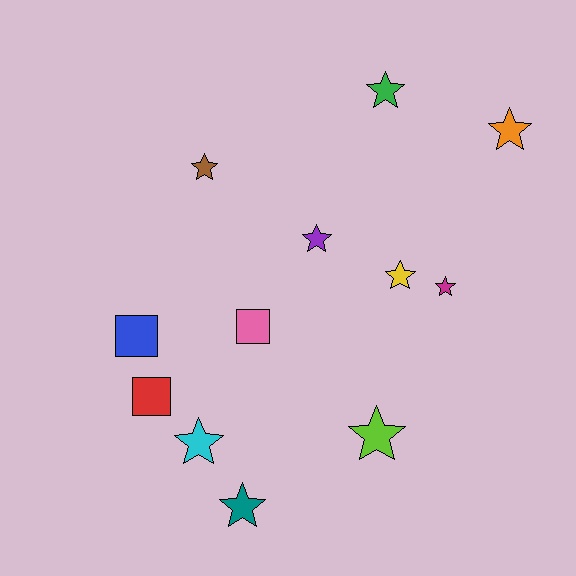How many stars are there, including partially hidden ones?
There are 9 stars.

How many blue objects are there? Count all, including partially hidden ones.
There is 1 blue object.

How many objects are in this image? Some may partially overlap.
There are 12 objects.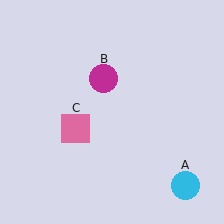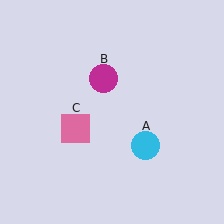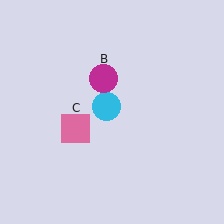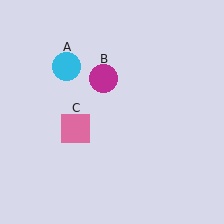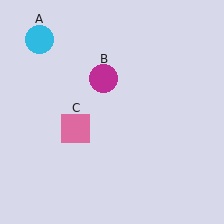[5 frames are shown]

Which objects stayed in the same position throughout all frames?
Magenta circle (object B) and pink square (object C) remained stationary.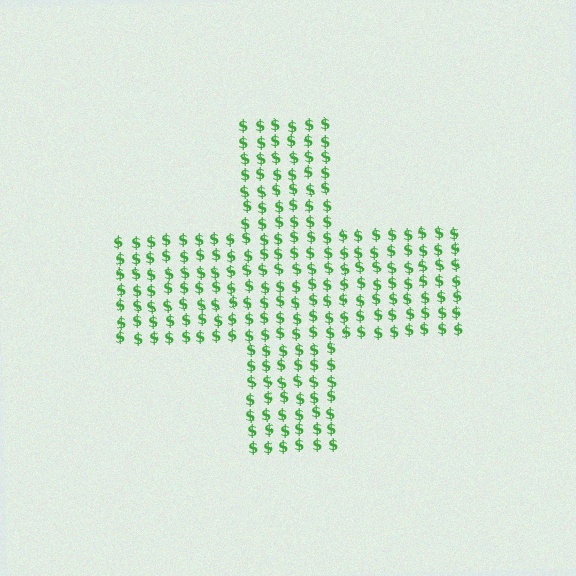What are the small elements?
The small elements are dollar signs.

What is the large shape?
The large shape is a cross.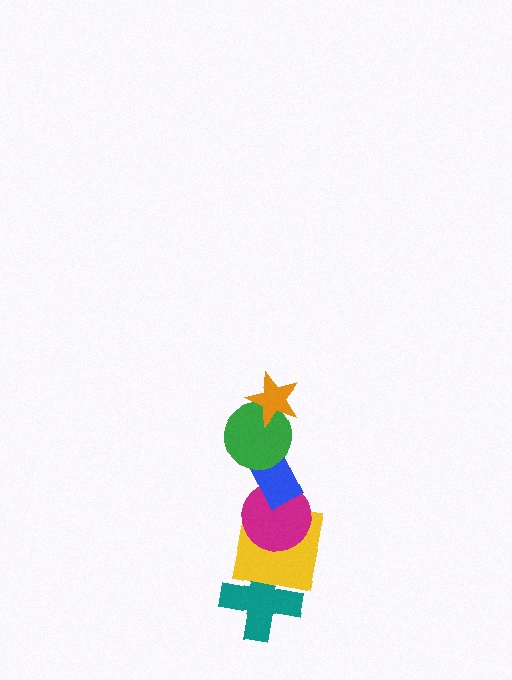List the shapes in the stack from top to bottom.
From top to bottom: the orange star, the green circle, the blue rectangle, the magenta circle, the yellow square, the teal cross.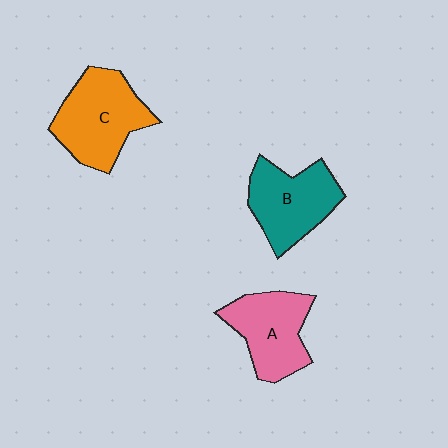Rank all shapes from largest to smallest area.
From largest to smallest: C (orange), B (teal), A (pink).